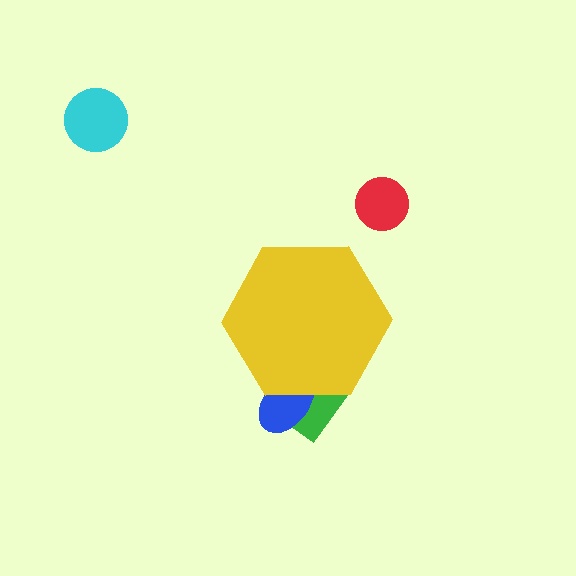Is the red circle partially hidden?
No, the red circle is fully visible.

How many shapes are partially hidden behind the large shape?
2 shapes are partially hidden.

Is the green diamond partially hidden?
Yes, the green diamond is partially hidden behind the yellow hexagon.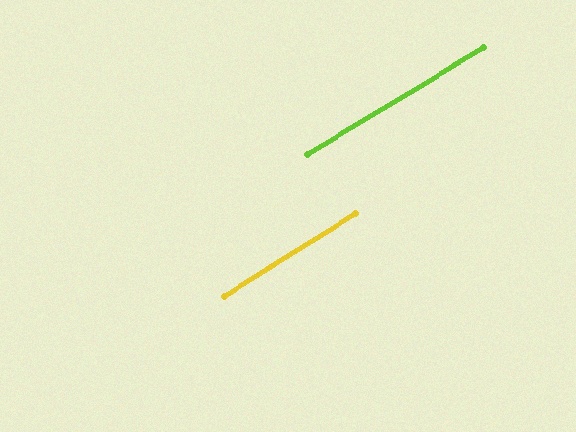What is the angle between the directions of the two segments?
Approximately 1 degree.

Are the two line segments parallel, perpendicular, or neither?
Parallel — their directions differ by only 0.8°.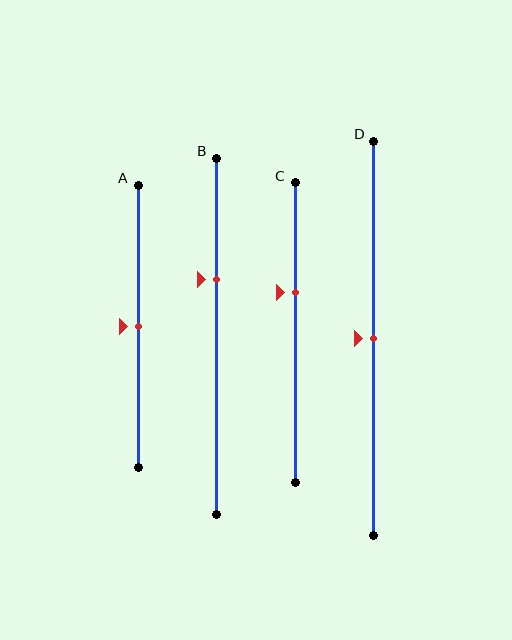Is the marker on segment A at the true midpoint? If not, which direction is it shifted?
Yes, the marker on segment A is at the true midpoint.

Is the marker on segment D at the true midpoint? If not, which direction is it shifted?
Yes, the marker on segment D is at the true midpoint.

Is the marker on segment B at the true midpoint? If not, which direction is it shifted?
No, the marker on segment B is shifted upward by about 16% of the segment length.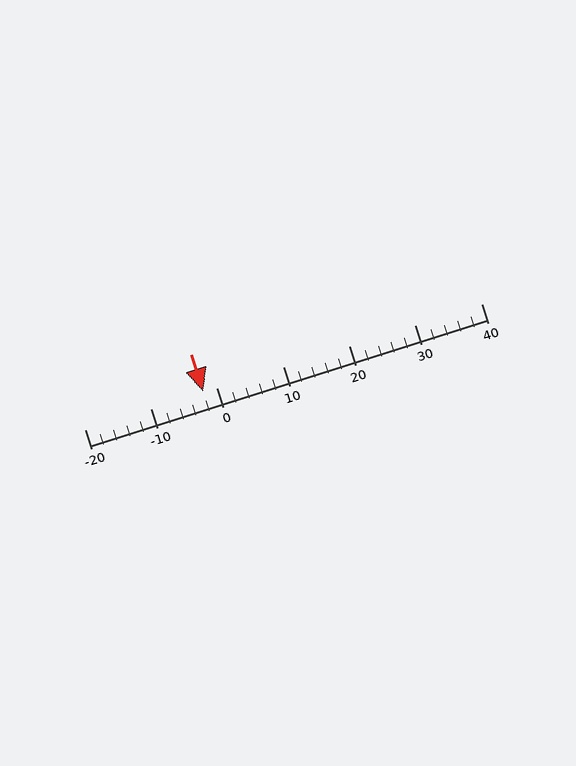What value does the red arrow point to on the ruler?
The red arrow points to approximately -2.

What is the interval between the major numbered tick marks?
The major tick marks are spaced 10 units apart.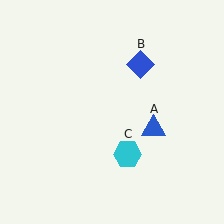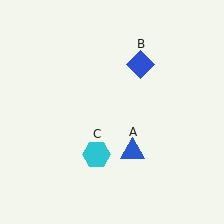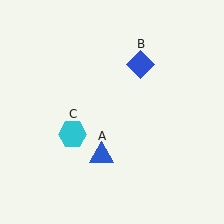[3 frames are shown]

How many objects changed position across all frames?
2 objects changed position: blue triangle (object A), cyan hexagon (object C).